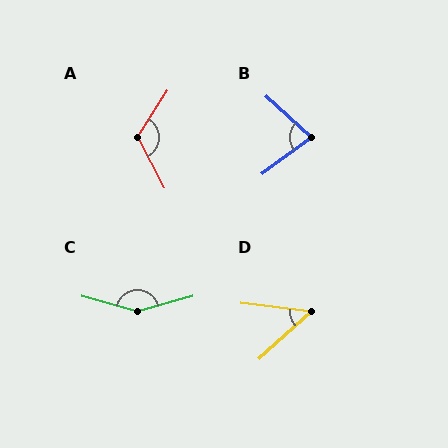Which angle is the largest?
C, at approximately 149 degrees.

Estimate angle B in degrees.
Approximately 78 degrees.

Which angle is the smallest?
D, at approximately 48 degrees.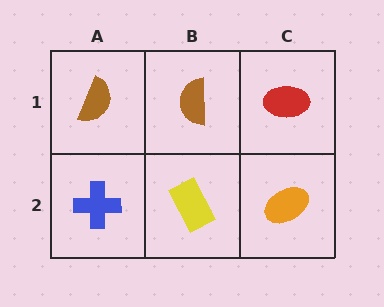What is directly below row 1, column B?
A yellow rectangle.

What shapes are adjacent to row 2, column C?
A red ellipse (row 1, column C), a yellow rectangle (row 2, column B).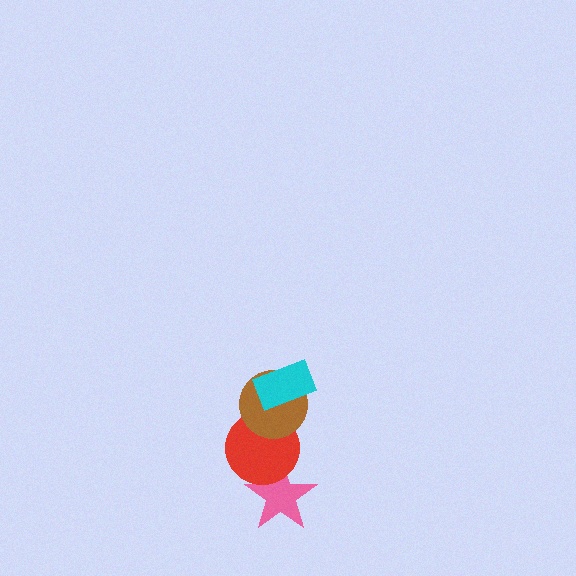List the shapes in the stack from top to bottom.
From top to bottom: the cyan rectangle, the brown circle, the red circle, the pink star.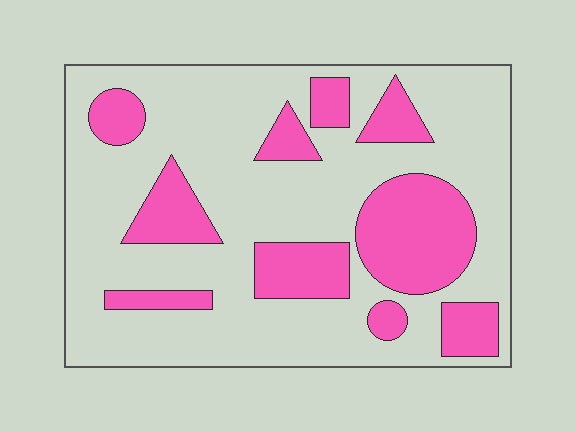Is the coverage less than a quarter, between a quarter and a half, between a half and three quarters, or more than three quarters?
Between a quarter and a half.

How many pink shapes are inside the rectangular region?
10.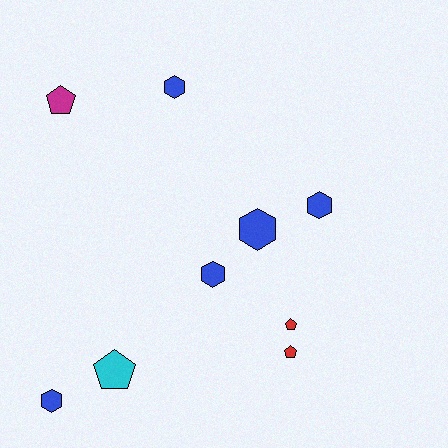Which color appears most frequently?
Blue, with 5 objects.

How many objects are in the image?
There are 9 objects.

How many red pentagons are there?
There are 2 red pentagons.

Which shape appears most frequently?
Hexagon, with 5 objects.